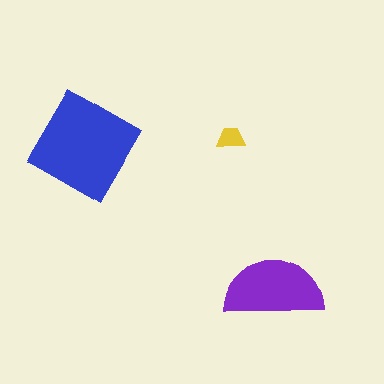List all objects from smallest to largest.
The yellow trapezoid, the purple semicircle, the blue square.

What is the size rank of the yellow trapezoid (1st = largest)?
3rd.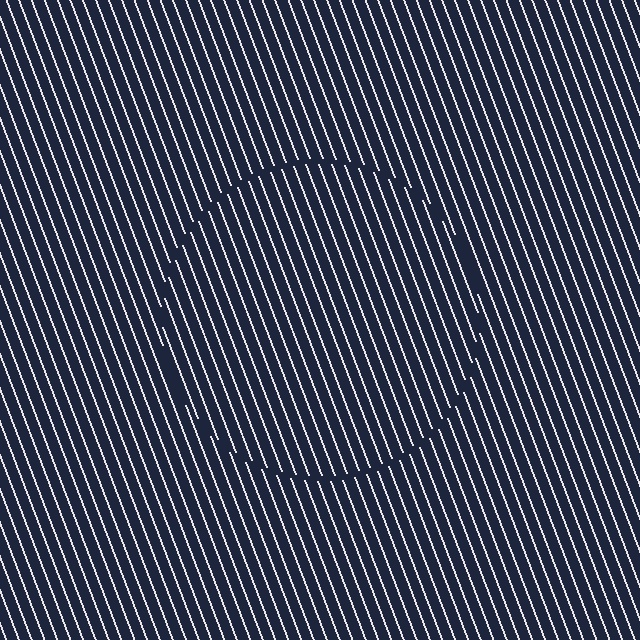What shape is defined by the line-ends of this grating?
An illusory circle. The interior of the shape contains the same grating, shifted by half a period — the contour is defined by the phase discontinuity where line-ends from the inner and outer gratings abut.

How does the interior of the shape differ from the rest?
The interior of the shape contains the same grating, shifted by half a period — the contour is defined by the phase discontinuity where line-ends from the inner and outer gratings abut.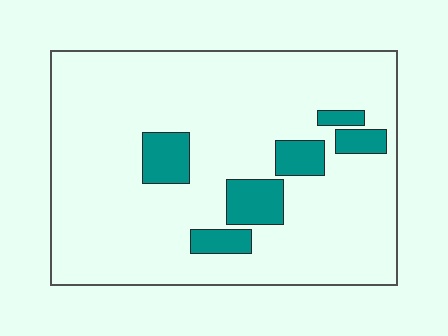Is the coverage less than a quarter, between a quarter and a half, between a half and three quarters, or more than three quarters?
Less than a quarter.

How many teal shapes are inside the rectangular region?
6.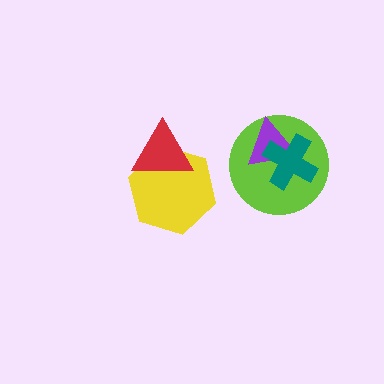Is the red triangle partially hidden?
No, no other shape covers it.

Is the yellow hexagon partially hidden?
Yes, it is partially covered by another shape.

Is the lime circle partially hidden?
Yes, it is partially covered by another shape.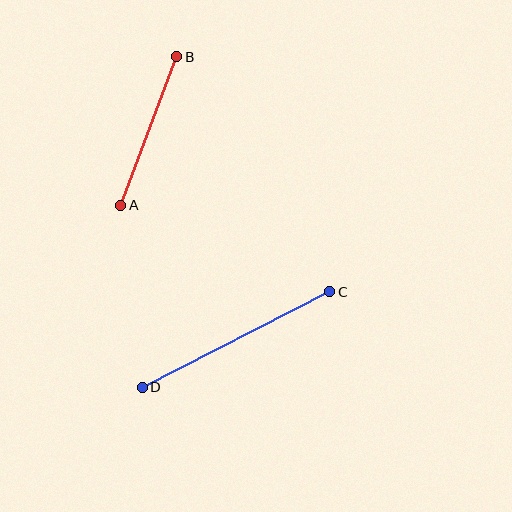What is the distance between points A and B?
The distance is approximately 159 pixels.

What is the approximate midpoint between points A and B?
The midpoint is at approximately (149, 131) pixels.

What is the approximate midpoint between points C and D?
The midpoint is at approximately (236, 340) pixels.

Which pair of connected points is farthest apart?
Points C and D are farthest apart.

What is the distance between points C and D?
The distance is approximately 211 pixels.